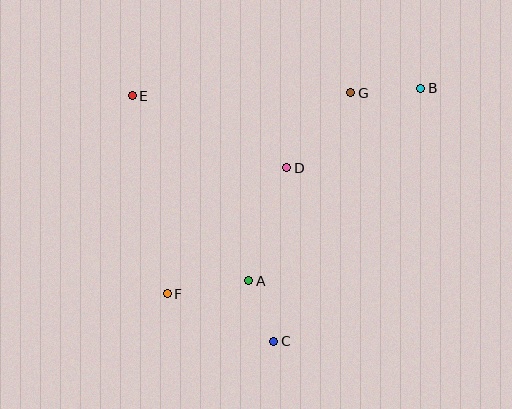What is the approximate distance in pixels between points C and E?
The distance between C and E is approximately 284 pixels.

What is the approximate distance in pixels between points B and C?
The distance between B and C is approximately 293 pixels.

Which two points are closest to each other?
Points A and C are closest to each other.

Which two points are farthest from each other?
Points B and F are farthest from each other.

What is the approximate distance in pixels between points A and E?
The distance between A and E is approximately 219 pixels.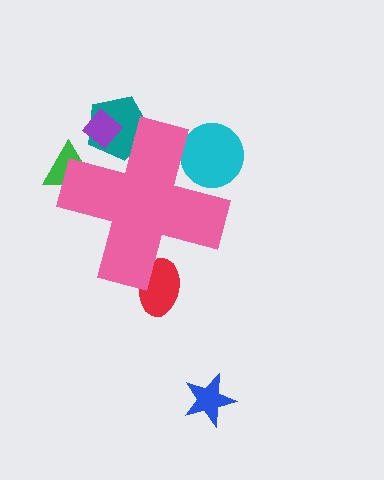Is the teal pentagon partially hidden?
Yes, the teal pentagon is partially hidden behind the pink cross.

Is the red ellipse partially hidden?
Yes, the red ellipse is partially hidden behind the pink cross.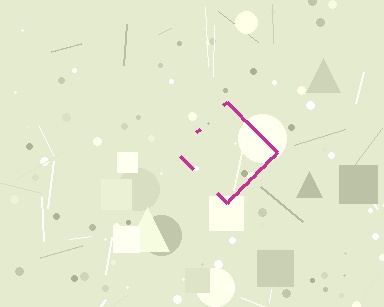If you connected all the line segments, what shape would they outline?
They would outline a diamond.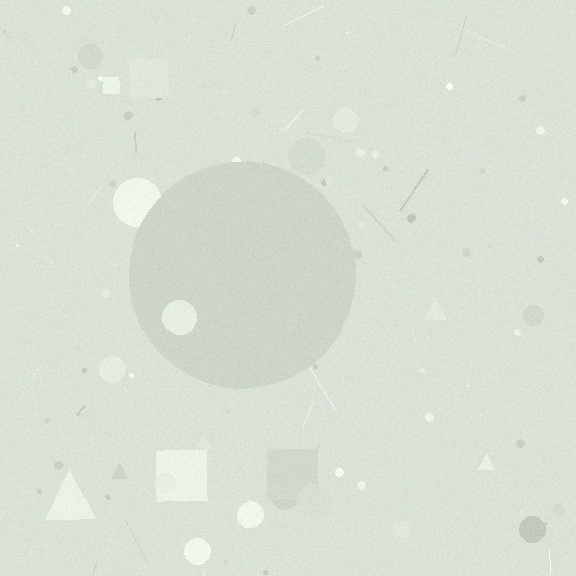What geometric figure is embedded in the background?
A circle is embedded in the background.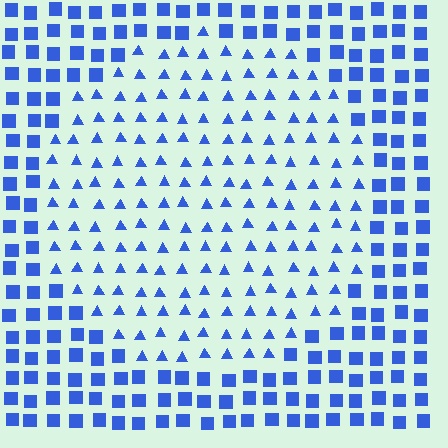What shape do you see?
I see a circle.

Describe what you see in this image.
The image is filled with small blue elements arranged in a uniform grid. A circle-shaped region contains triangles, while the surrounding area contains squares. The boundary is defined purely by the change in element shape.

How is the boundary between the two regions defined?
The boundary is defined by a change in element shape: triangles inside vs. squares outside. All elements share the same color and spacing.